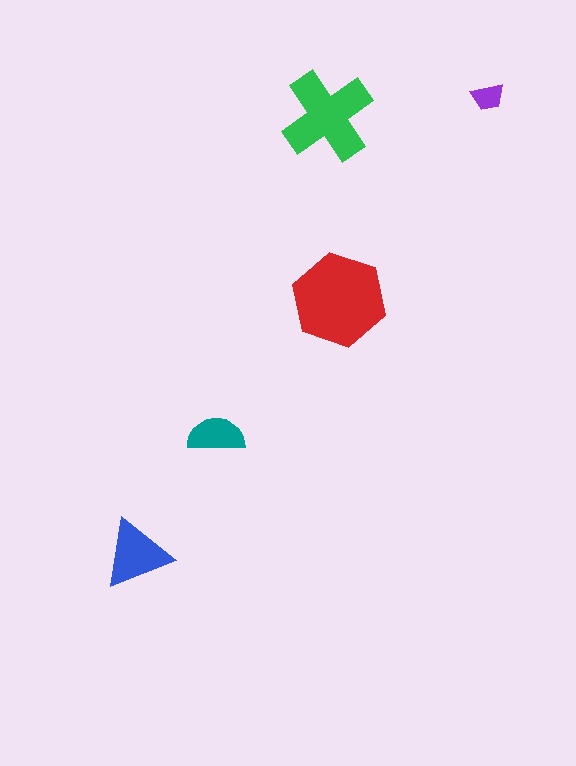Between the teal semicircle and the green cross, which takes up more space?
The green cross.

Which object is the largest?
The red hexagon.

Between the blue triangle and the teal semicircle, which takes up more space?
The blue triangle.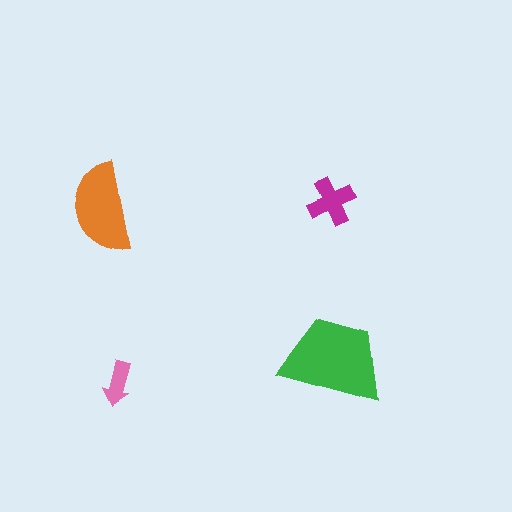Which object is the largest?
The green trapezoid.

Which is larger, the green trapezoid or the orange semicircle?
The green trapezoid.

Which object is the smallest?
The pink arrow.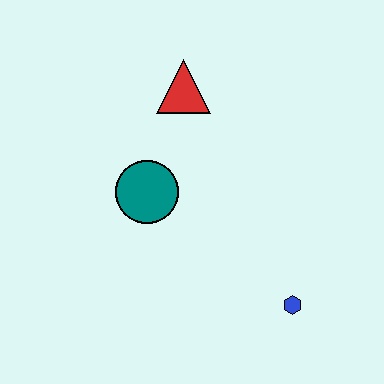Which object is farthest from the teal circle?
The blue hexagon is farthest from the teal circle.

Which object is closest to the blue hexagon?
The teal circle is closest to the blue hexagon.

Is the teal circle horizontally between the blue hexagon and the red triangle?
No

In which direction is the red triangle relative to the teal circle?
The red triangle is above the teal circle.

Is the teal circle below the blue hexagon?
No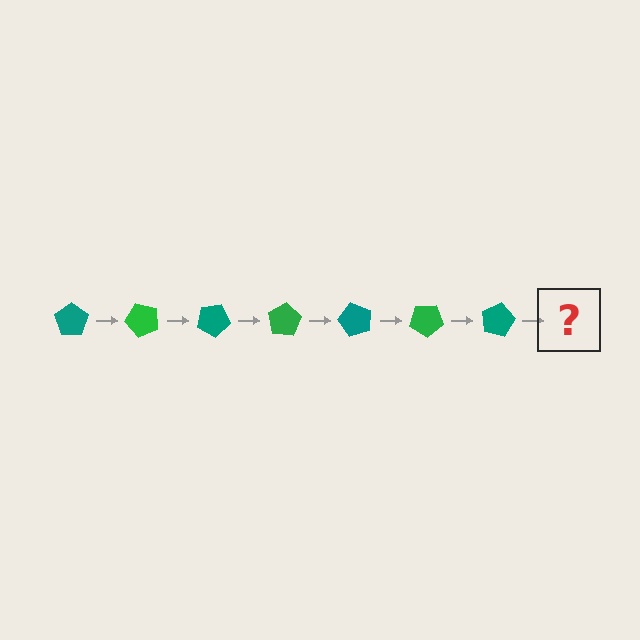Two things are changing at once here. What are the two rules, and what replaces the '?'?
The two rules are that it rotates 50 degrees each step and the color cycles through teal and green. The '?' should be a green pentagon, rotated 350 degrees from the start.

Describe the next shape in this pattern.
It should be a green pentagon, rotated 350 degrees from the start.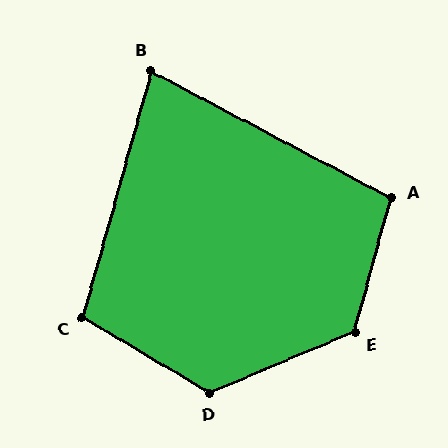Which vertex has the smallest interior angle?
B, at approximately 78 degrees.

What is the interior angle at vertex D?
Approximately 126 degrees (obtuse).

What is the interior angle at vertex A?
Approximately 103 degrees (obtuse).